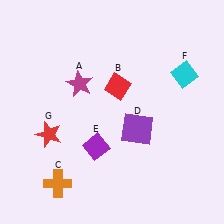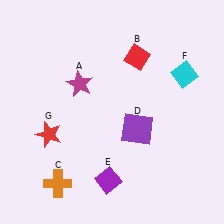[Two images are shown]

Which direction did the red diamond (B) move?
The red diamond (B) moved up.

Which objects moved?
The objects that moved are: the red diamond (B), the purple diamond (E).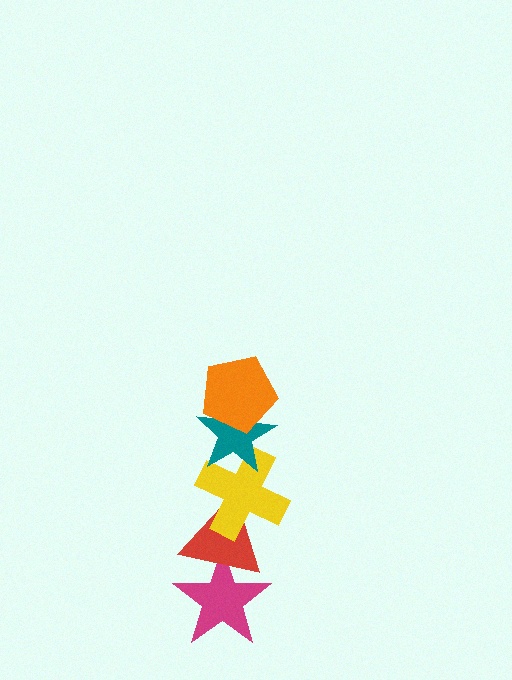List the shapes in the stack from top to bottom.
From top to bottom: the orange pentagon, the teal star, the yellow cross, the red triangle, the magenta star.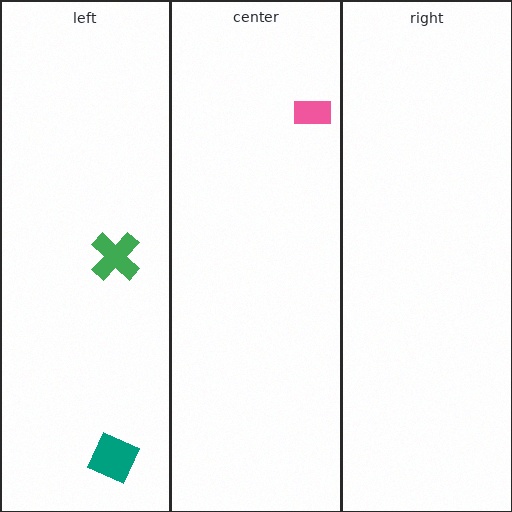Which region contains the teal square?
The left region.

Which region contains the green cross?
The left region.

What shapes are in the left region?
The green cross, the teal square.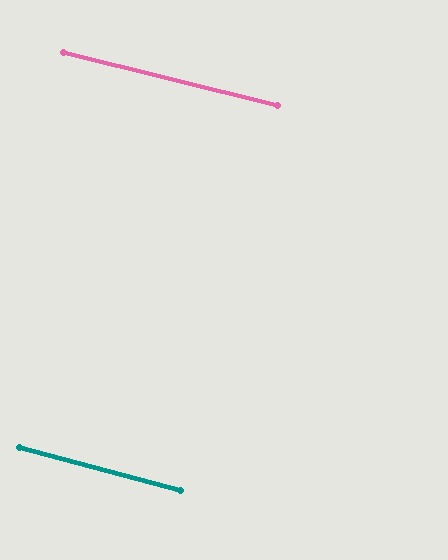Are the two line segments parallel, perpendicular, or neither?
Parallel — their directions differ by only 1.2°.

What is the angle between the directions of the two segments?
Approximately 1 degree.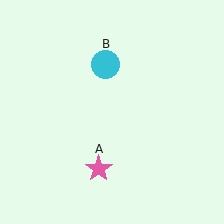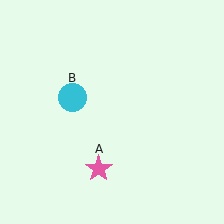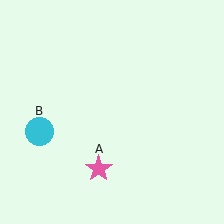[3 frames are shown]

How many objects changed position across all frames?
1 object changed position: cyan circle (object B).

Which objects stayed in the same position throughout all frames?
Pink star (object A) remained stationary.